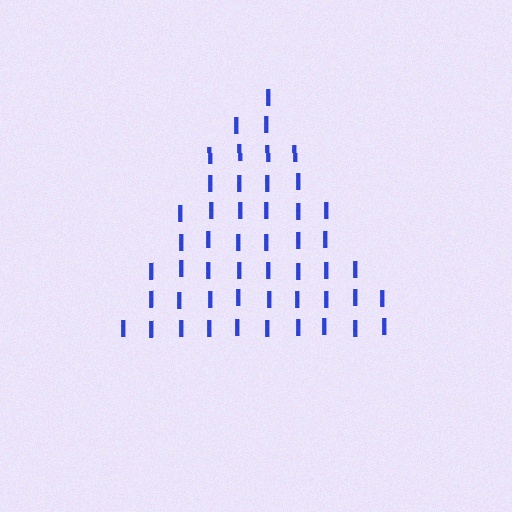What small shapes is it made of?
It is made of small letter I's.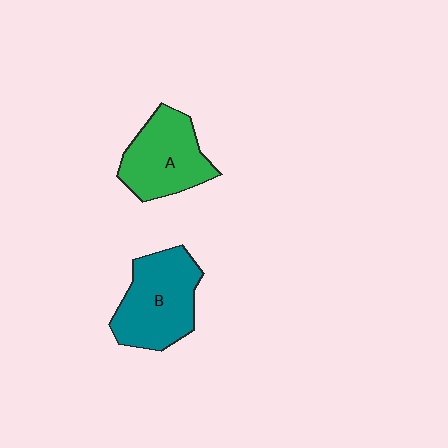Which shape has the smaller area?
Shape A (green).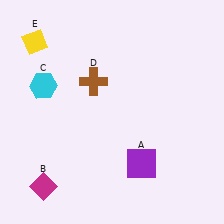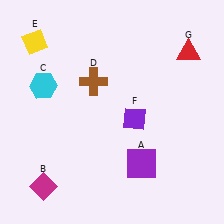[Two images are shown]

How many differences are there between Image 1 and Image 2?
There are 2 differences between the two images.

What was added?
A purple diamond (F), a red triangle (G) were added in Image 2.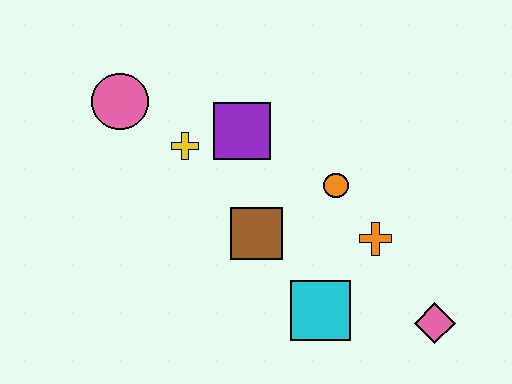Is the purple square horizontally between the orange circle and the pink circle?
Yes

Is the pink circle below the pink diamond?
No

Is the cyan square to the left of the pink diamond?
Yes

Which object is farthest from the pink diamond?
The pink circle is farthest from the pink diamond.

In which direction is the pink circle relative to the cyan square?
The pink circle is above the cyan square.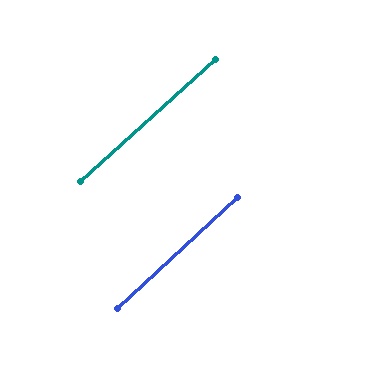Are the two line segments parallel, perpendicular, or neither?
Parallel — their directions differ by only 1.1°.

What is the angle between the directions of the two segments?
Approximately 1 degree.